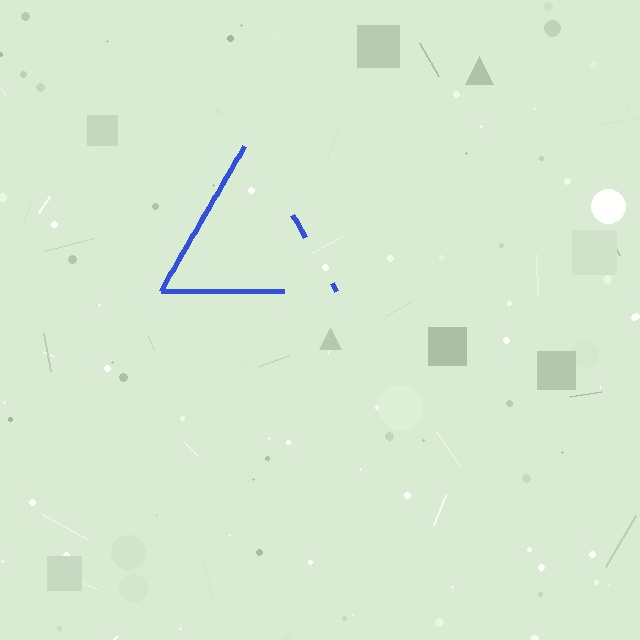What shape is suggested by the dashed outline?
The dashed outline suggests a triangle.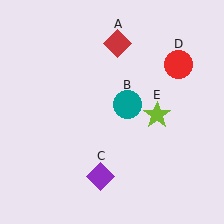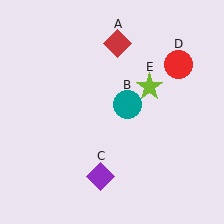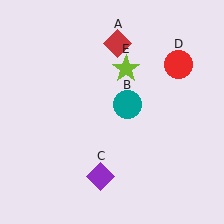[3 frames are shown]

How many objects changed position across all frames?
1 object changed position: lime star (object E).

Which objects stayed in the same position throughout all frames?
Red diamond (object A) and teal circle (object B) and purple diamond (object C) and red circle (object D) remained stationary.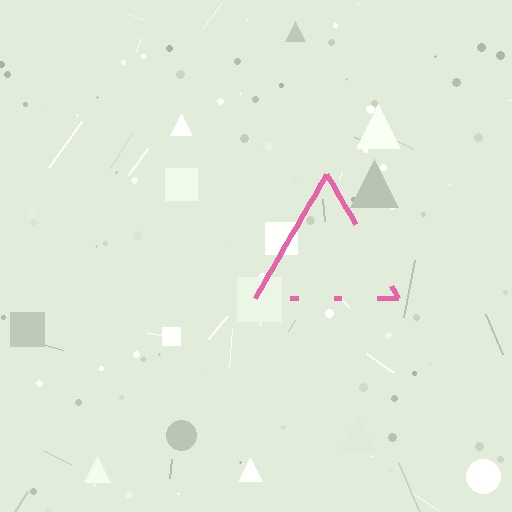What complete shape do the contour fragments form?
The contour fragments form a triangle.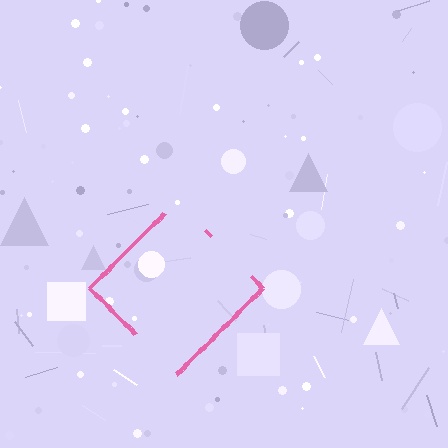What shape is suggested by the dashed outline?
The dashed outline suggests a diamond.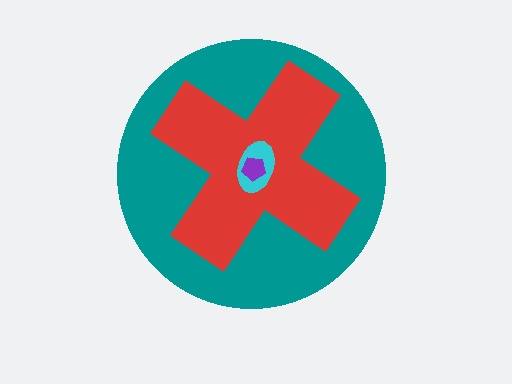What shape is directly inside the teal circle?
The red cross.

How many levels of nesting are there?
4.